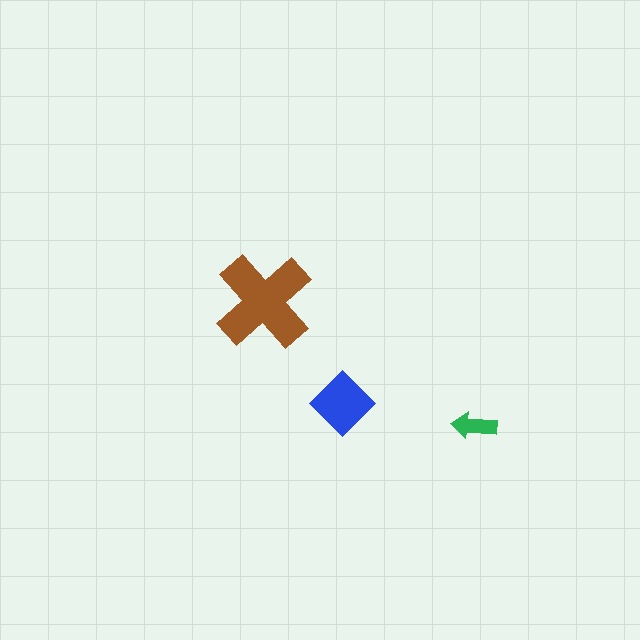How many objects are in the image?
There are 3 objects in the image.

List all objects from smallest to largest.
The green arrow, the blue diamond, the brown cross.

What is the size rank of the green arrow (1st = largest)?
3rd.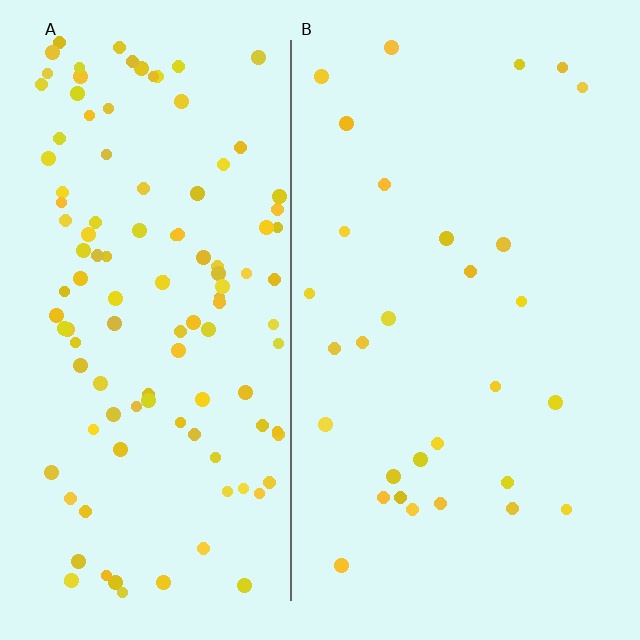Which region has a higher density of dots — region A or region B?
A (the left).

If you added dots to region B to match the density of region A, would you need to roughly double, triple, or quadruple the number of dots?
Approximately quadruple.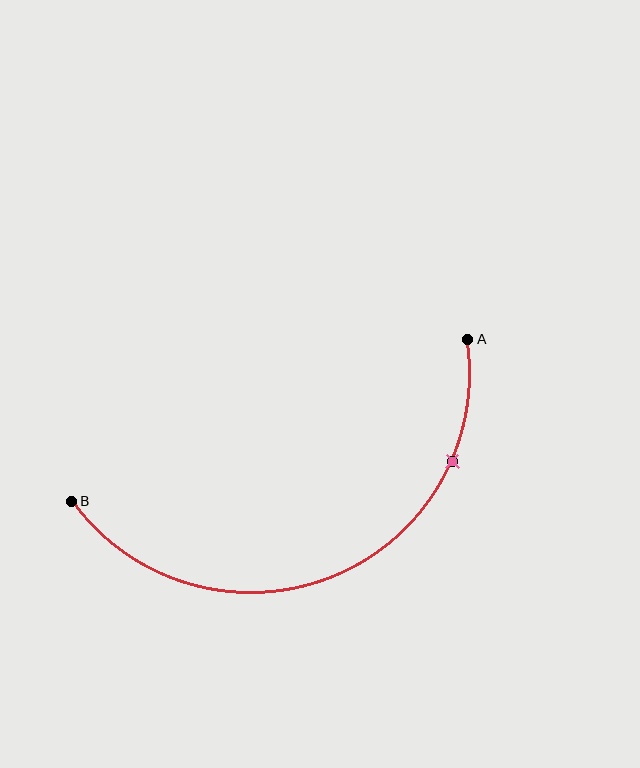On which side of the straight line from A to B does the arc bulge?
The arc bulges below the straight line connecting A and B.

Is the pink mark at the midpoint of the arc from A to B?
No. The pink mark lies on the arc but is closer to endpoint A. The arc midpoint would be at the point on the curve equidistant along the arc from both A and B.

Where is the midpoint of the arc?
The arc midpoint is the point on the curve farthest from the straight line joining A and B. It sits below that line.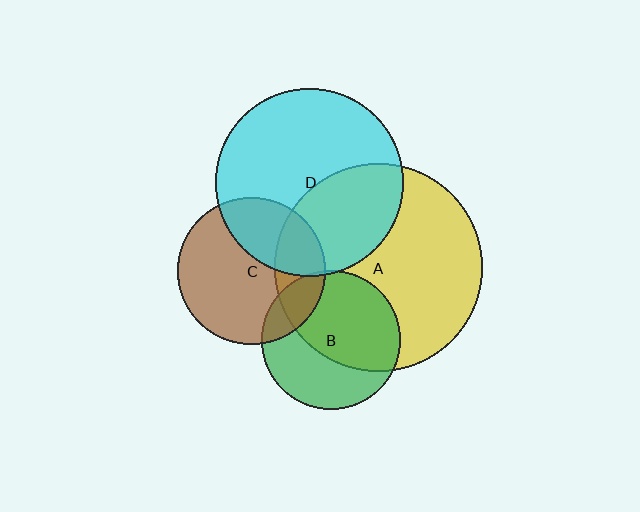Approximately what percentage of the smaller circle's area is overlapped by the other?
Approximately 5%.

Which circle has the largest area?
Circle A (yellow).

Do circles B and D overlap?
Yes.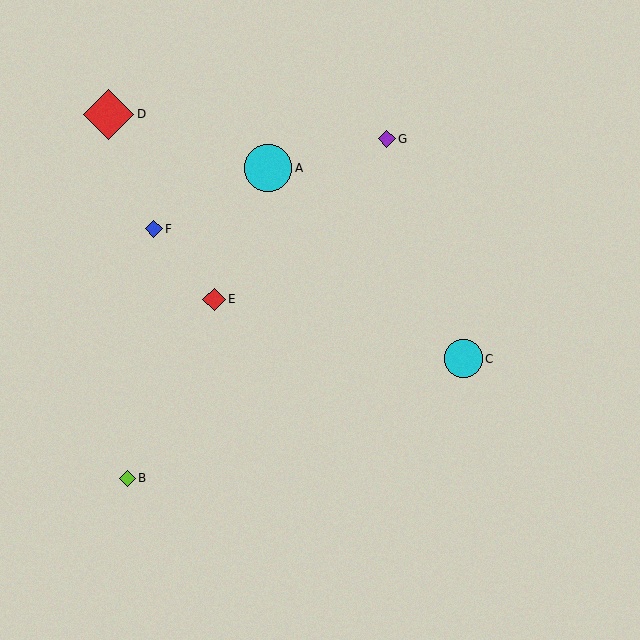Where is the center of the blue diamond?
The center of the blue diamond is at (154, 229).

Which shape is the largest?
The red diamond (labeled D) is the largest.